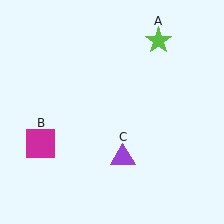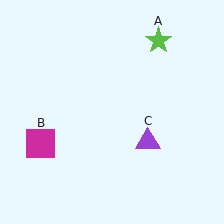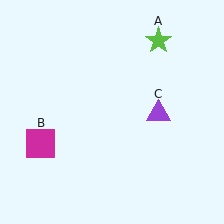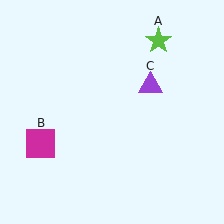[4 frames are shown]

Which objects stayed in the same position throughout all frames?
Lime star (object A) and magenta square (object B) remained stationary.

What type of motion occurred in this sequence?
The purple triangle (object C) rotated counterclockwise around the center of the scene.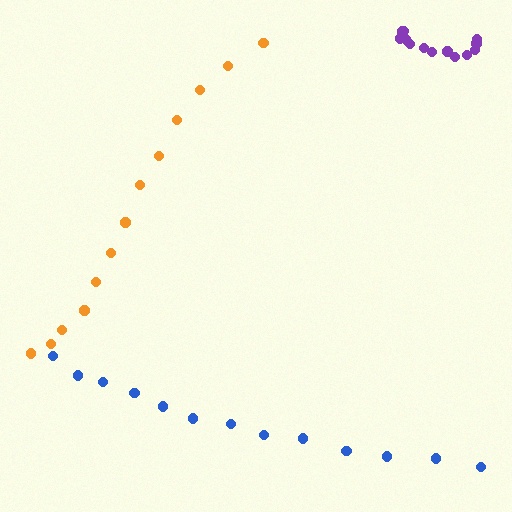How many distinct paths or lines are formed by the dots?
There are 3 distinct paths.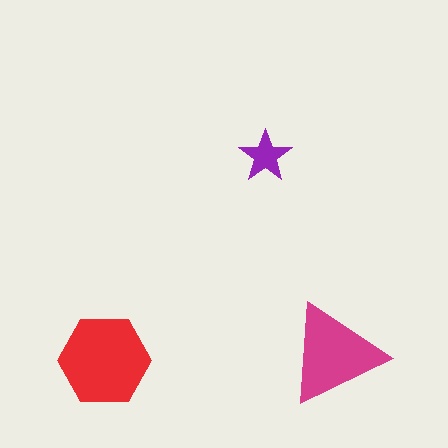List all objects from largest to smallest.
The red hexagon, the magenta triangle, the purple star.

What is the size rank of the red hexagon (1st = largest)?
1st.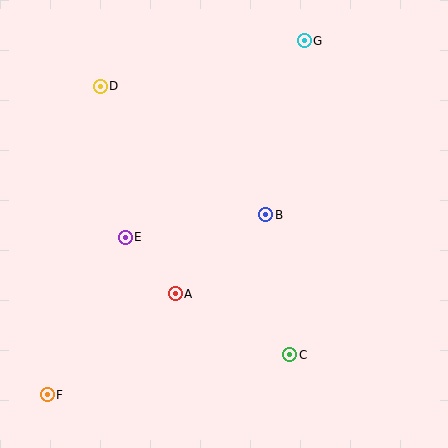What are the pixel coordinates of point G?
Point G is at (304, 41).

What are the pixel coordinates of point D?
Point D is at (100, 86).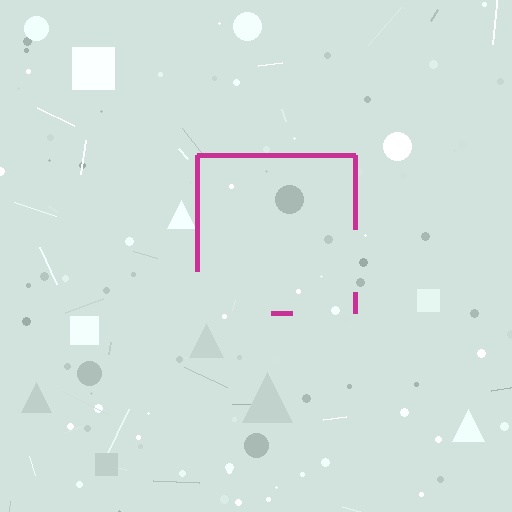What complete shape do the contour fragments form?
The contour fragments form a square.